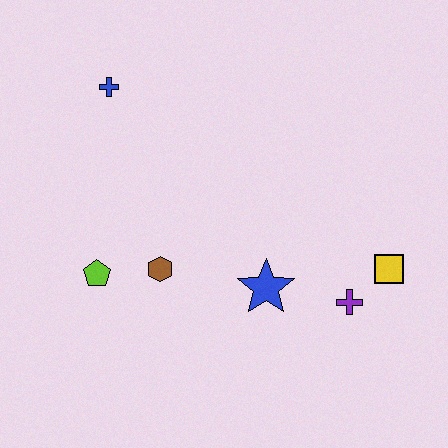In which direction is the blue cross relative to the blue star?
The blue cross is above the blue star.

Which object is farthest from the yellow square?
The blue cross is farthest from the yellow square.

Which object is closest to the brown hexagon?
The lime pentagon is closest to the brown hexagon.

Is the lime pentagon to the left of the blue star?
Yes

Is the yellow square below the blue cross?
Yes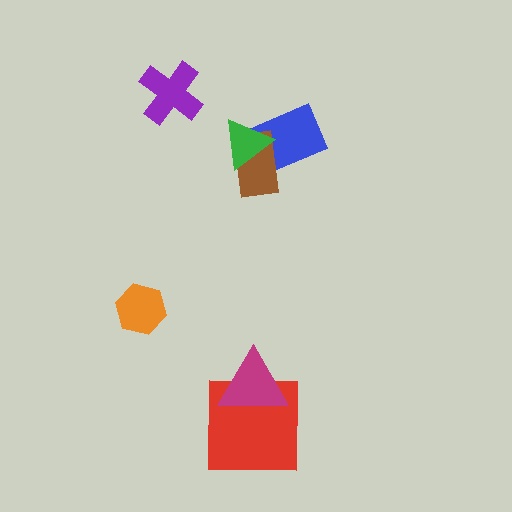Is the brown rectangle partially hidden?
Yes, it is partially covered by another shape.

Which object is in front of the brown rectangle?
The green triangle is in front of the brown rectangle.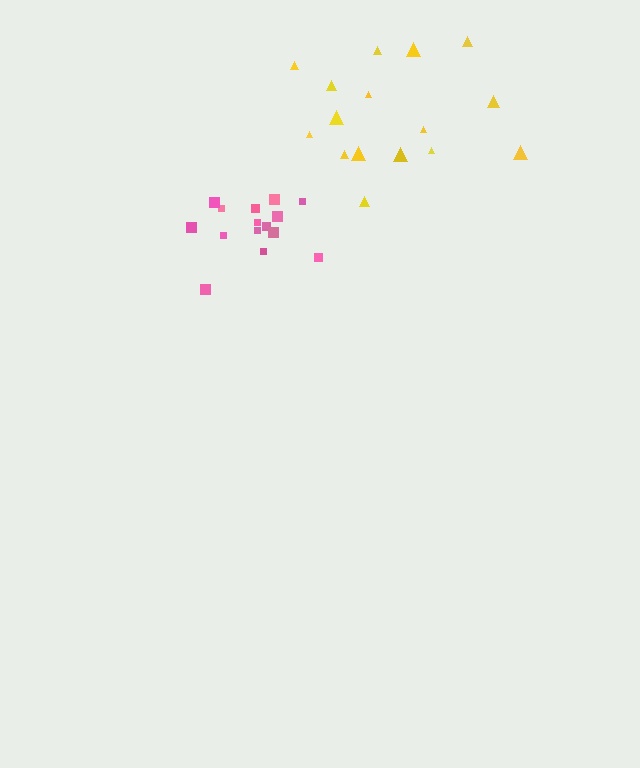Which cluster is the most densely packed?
Pink.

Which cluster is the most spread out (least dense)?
Yellow.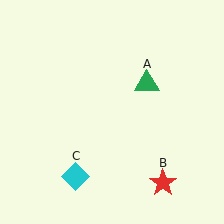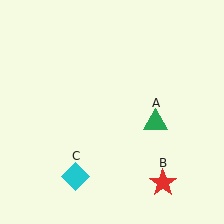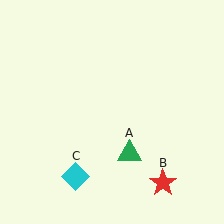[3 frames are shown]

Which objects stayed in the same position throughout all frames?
Red star (object B) and cyan diamond (object C) remained stationary.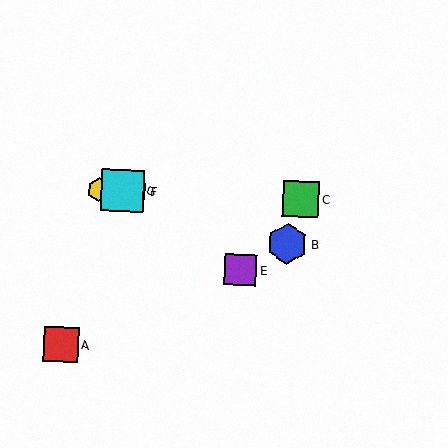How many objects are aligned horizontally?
4 objects (C, D, F, G) are aligned horizontally.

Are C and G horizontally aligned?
Yes, both are at y≈199.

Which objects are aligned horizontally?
Objects C, D, F, G are aligned horizontally.